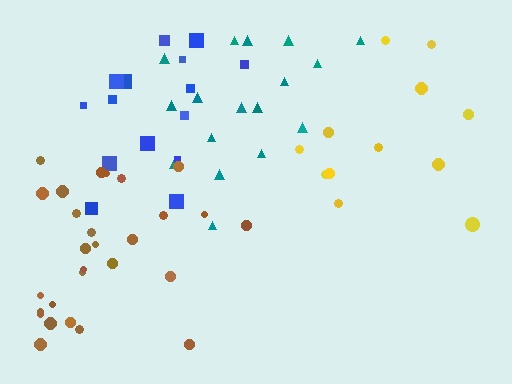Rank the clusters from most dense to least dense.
brown, blue, teal, yellow.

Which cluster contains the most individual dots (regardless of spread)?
Brown (28).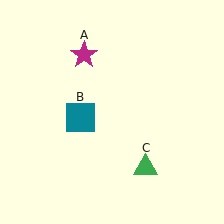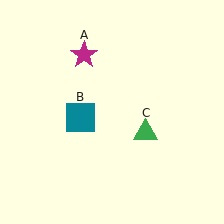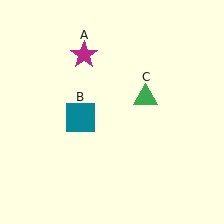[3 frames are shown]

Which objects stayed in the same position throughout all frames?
Magenta star (object A) and teal square (object B) remained stationary.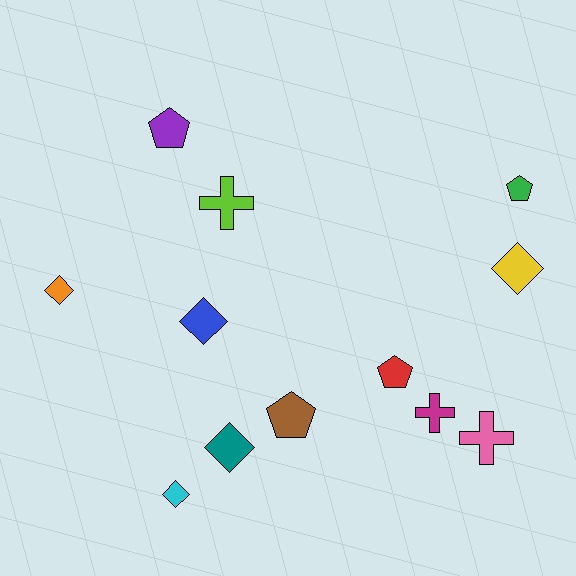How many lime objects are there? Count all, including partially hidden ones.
There is 1 lime object.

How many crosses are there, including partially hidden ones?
There are 3 crosses.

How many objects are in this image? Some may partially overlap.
There are 12 objects.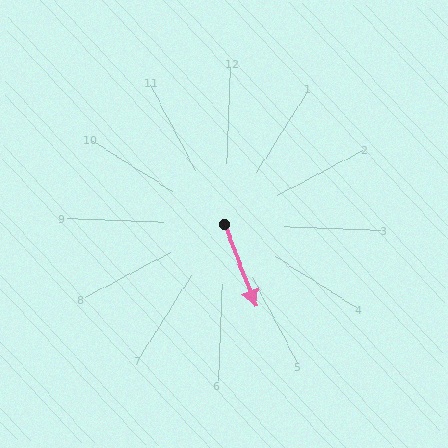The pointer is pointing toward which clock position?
Roughly 5 o'clock.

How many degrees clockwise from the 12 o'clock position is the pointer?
Approximately 157 degrees.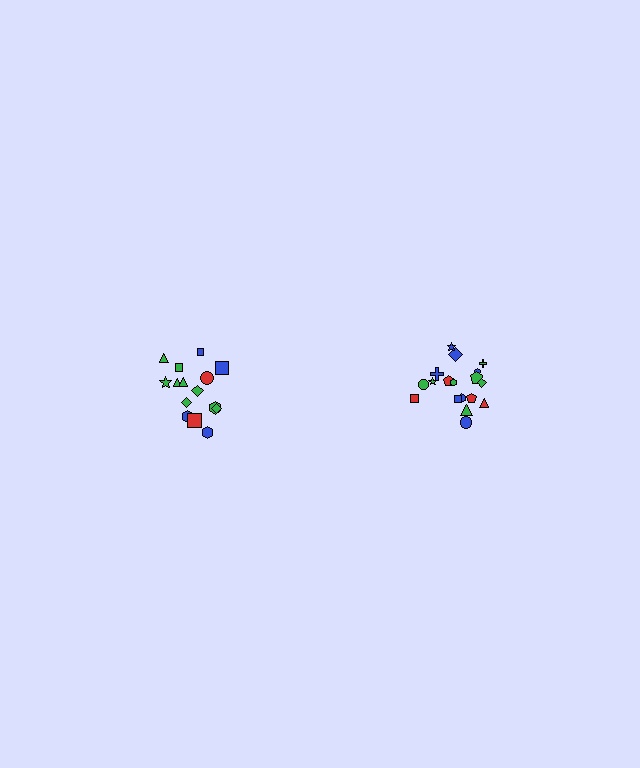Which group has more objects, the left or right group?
The right group.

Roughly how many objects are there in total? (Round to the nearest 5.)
Roughly 35 objects in total.